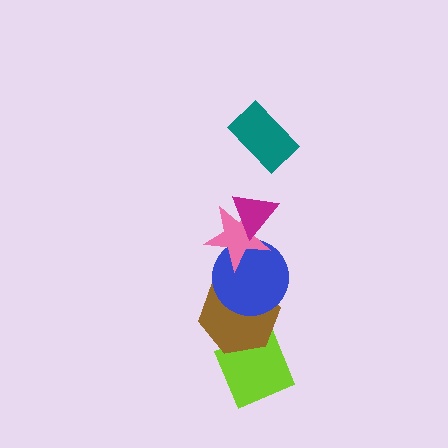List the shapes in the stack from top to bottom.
From top to bottom: the teal rectangle, the magenta triangle, the pink star, the blue circle, the brown hexagon, the lime diamond.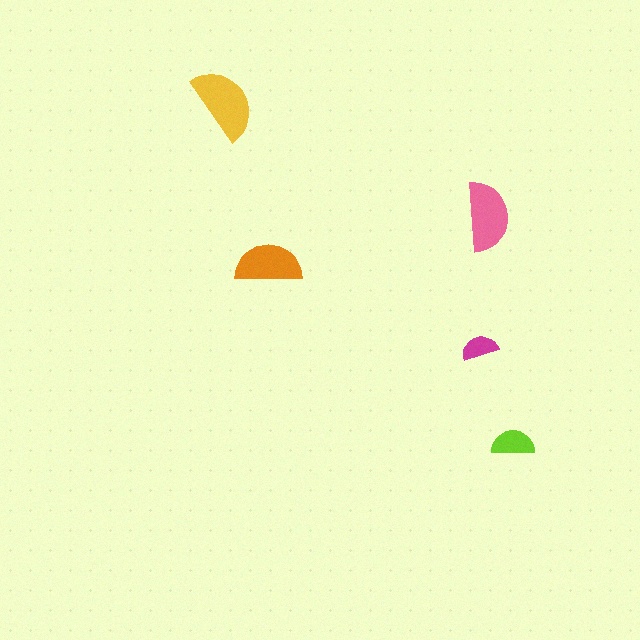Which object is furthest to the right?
The lime semicircle is rightmost.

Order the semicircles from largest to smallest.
the yellow one, the pink one, the orange one, the lime one, the magenta one.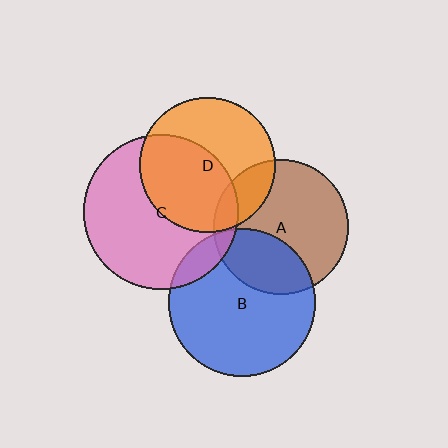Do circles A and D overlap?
Yes.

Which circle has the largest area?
Circle C (pink).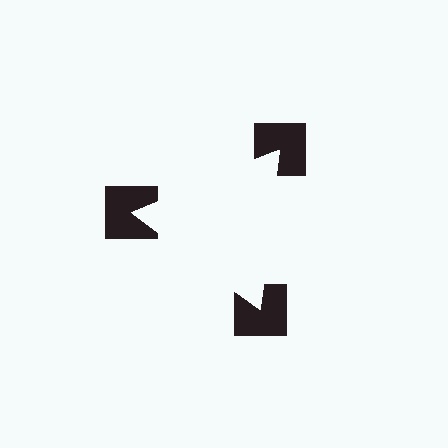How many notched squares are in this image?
There are 3 — one at each vertex of the illusory triangle.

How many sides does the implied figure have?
3 sides.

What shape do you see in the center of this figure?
An illusory triangle — its edges are inferred from the aligned wedge cuts in the notched squares, not physically drawn.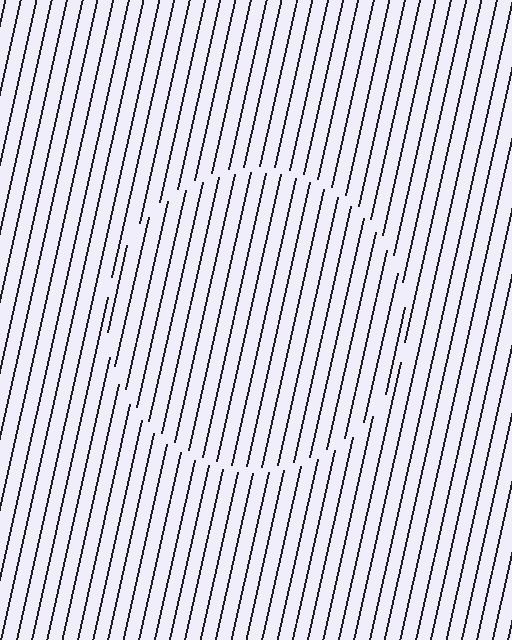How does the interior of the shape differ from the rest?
The interior of the shape contains the same grating, shifted by half a period — the contour is defined by the phase discontinuity where line-ends from the inner and outer gratings abut.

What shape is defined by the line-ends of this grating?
An illusory circle. The interior of the shape contains the same grating, shifted by half a period — the contour is defined by the phase discontinuity where line-ends from the inner and outer gratings abut.